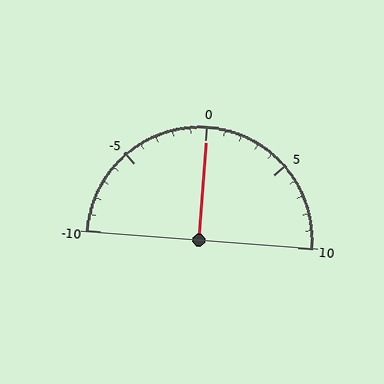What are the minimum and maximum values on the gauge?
The gauge ranges from -10 to 10.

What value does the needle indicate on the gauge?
The needle indicates approximately 0.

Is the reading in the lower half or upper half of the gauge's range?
The reading is in the upper half of the range (-10 to 10).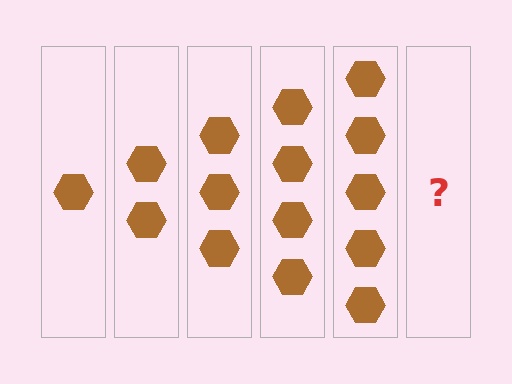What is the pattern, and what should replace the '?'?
The pattern is that each step adds one more hexagon. The '?' should be 6 hexagons.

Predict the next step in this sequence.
The next step is 6 hexagons.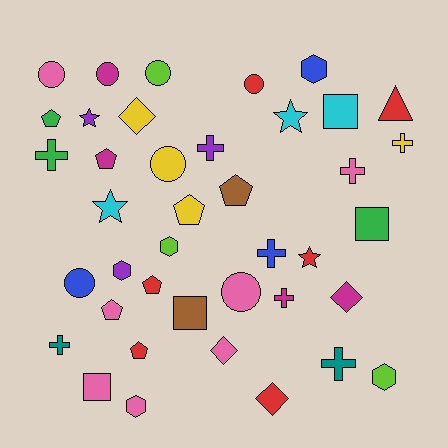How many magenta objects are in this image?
There are 4 magenta objects.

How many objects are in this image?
There are 40 objects.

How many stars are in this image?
There are 4 stars.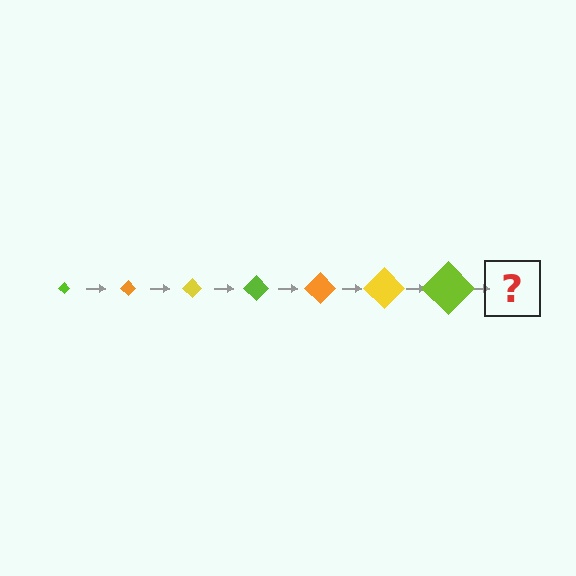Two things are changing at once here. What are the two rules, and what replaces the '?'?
The two rules are that the diamond grows larger each step and the color cycles through lime, orange, and yellow. The '?' should be an orange diamond, larger than the previous one.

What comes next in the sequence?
The next element should be an orange diamond, larger than the previous one.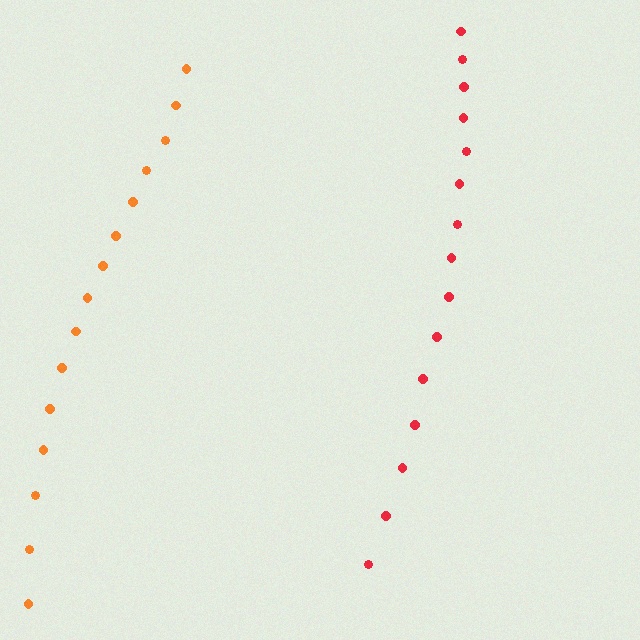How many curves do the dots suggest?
There are 2 distinct paths.